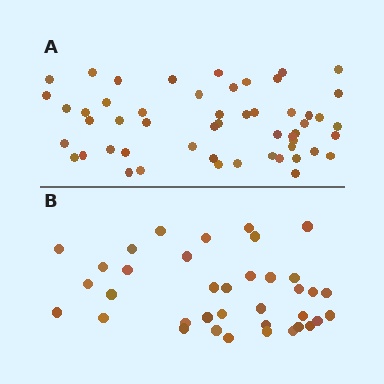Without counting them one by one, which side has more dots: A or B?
Region A (the top region) has more dots.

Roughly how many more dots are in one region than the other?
Region A has approximately 15 more dots than region B.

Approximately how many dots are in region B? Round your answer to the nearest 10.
About 40 dots. (The exact count is 37, which rounds to 40.)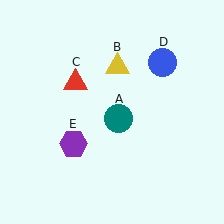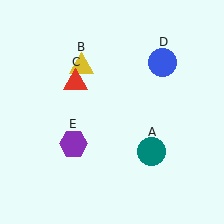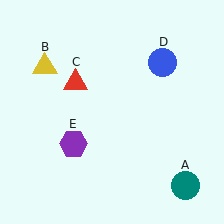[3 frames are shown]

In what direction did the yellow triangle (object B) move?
The yellow triangle (object B) moved left.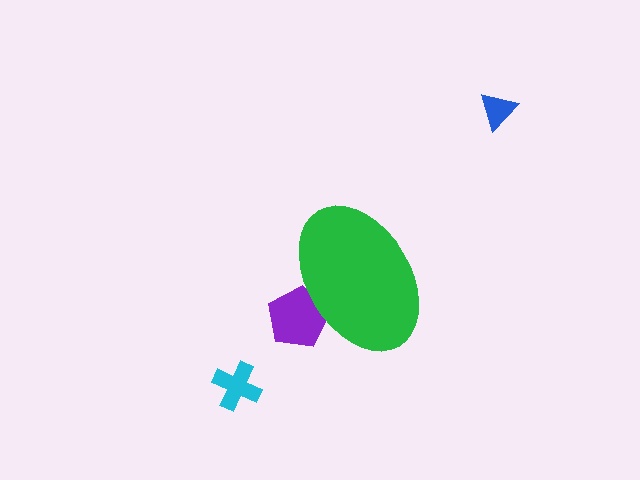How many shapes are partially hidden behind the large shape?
1 shape is partially hidden.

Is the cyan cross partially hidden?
No, the cyan cross is fully visible.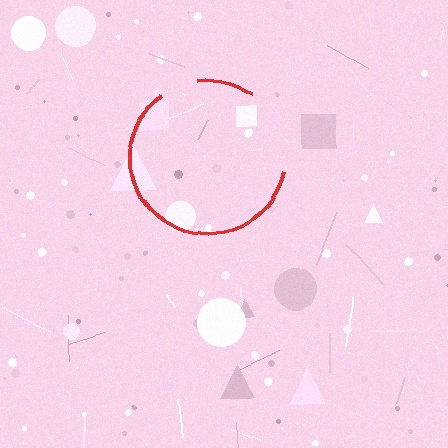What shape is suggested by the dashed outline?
The dashed outline suggests a circle.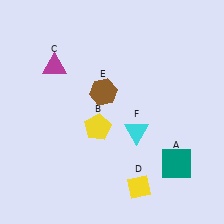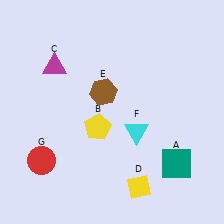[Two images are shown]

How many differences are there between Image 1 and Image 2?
There is 1 difference between the two images.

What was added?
A red circle (G) was added in Image 2.